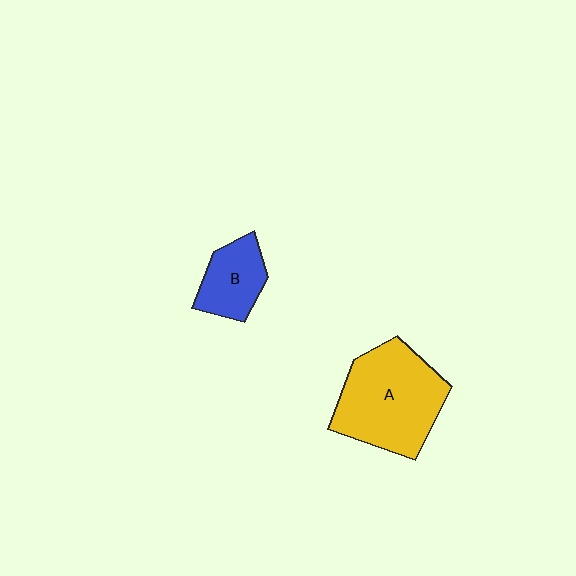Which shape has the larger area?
Shape A (yellow).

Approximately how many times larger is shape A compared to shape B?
Approximately 2.2 times.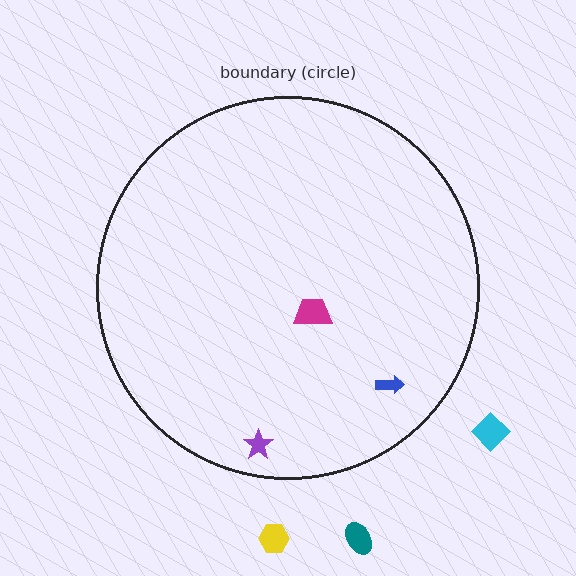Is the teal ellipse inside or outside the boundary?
Outside.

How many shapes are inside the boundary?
3 inside, 3 outside.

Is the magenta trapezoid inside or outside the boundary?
Inside.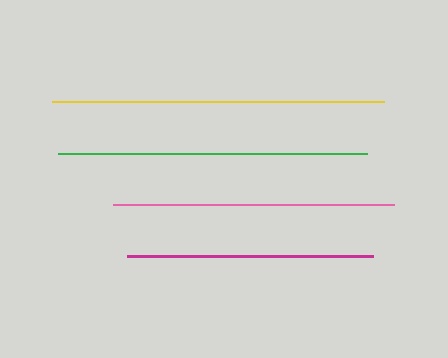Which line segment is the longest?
The yellow line is the longest at approximately 332 pixels.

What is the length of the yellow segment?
The yellow segment is approximately 332 pixels long.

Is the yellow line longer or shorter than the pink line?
The yellow line is longer than the pink line.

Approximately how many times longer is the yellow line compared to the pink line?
The yellow line is approximately 1.2 times the length of the pink line.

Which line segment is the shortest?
The magenta line is the shortest at approximately 246 pixels.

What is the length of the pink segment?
The pink segment is approximately 281 pixels long.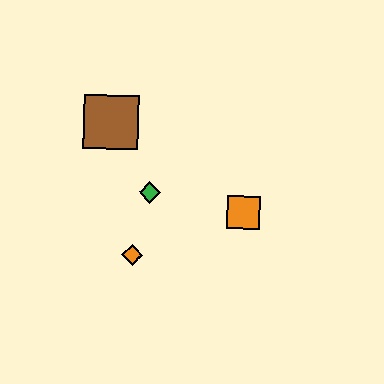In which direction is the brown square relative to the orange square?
The brown square is to the left of the orange square.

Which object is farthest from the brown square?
The orange square is farthest from the brown square.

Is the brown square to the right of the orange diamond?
No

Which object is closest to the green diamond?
The orange diamond is closest to the green diamond.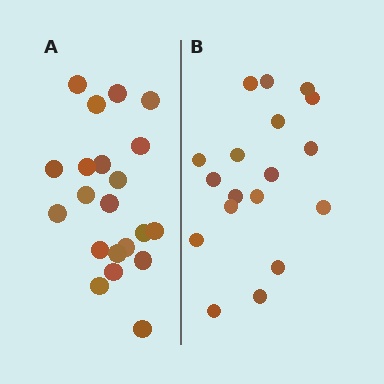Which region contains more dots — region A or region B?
Region A (the left region) has more dots.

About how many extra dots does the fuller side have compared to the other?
Region A has just a few more — roughly 2 or 3 more dots than region B.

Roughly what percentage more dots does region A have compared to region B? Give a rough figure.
About 15% more.